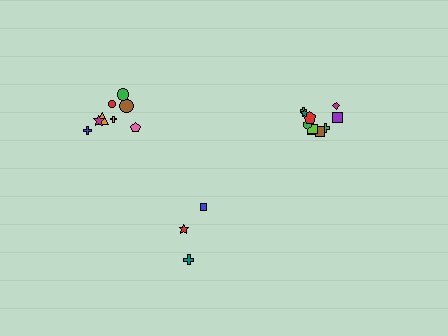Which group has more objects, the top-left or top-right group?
The top-right group.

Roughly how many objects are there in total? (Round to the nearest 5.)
Roughly 20 objects in total.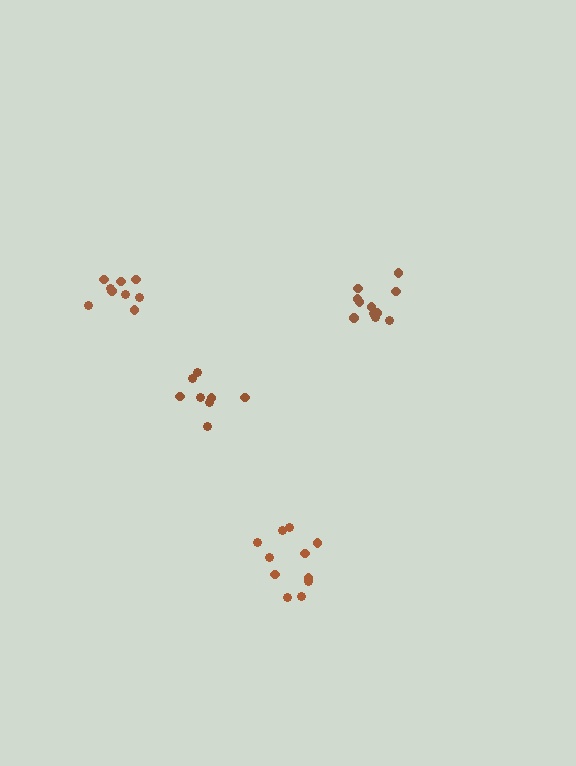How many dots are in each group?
Group 1: 11 dots, Group 2: 9 dots, Group 3: 11 dots, Group 4: 8 dots (39 total).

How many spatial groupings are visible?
There are 4 spatial groupings.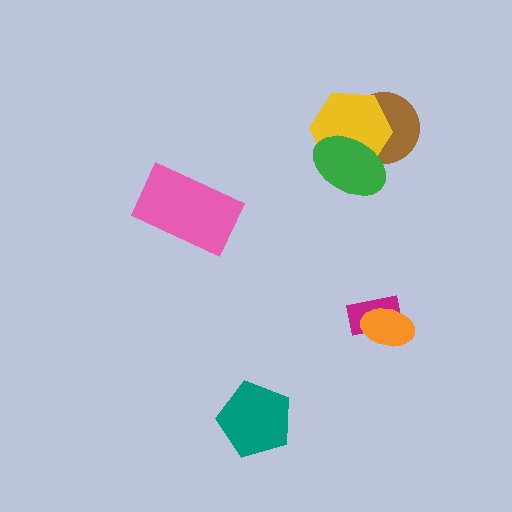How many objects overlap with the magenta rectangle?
1 object overlaps with the magenta rectangle.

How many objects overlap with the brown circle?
2 objects overlap with the brown circle.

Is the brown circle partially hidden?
Yes, it is partially covered by another shape.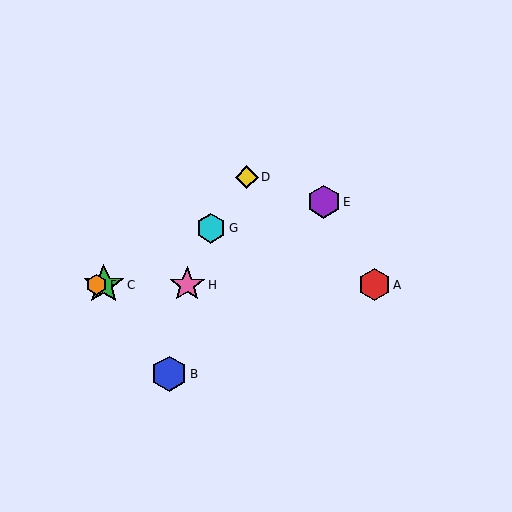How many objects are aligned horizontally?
4 objects (A, C, F, H) are aligned horizontally.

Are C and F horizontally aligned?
Yes, both are at y≈285.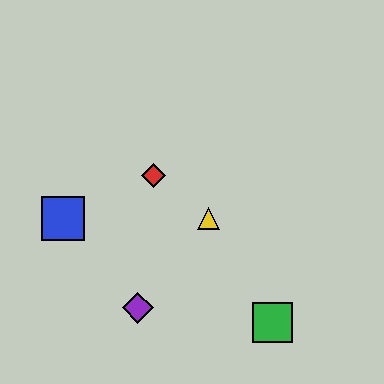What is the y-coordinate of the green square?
The green square is at y≈323.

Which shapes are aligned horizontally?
The blue square, the yellow triangle are aligned horizontally.